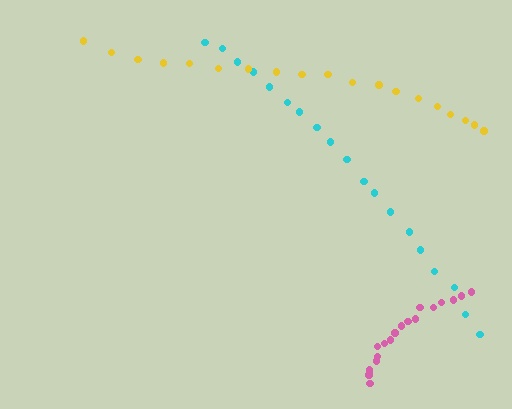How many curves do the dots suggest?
There are 3 distinct paths.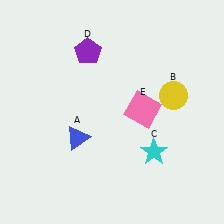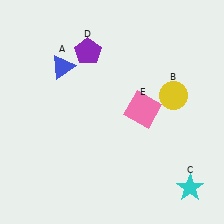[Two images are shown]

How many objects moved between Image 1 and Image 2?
2 objects moved between the two images.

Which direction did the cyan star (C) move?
The cyan star (C) moved right.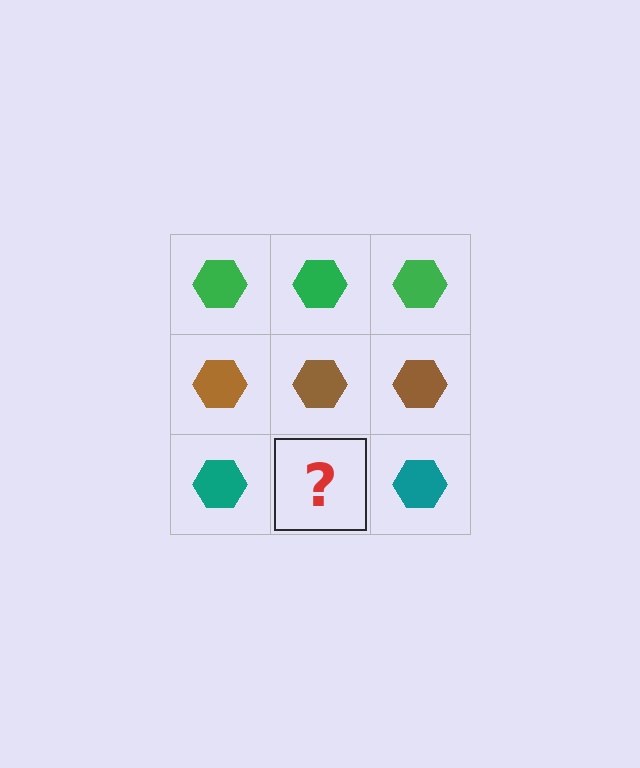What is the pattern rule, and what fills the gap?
The rule is that each row has a consistent color. The gap should be filled with a teal hexagon.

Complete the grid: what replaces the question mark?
The question mark should be replaced with a teal hexagon.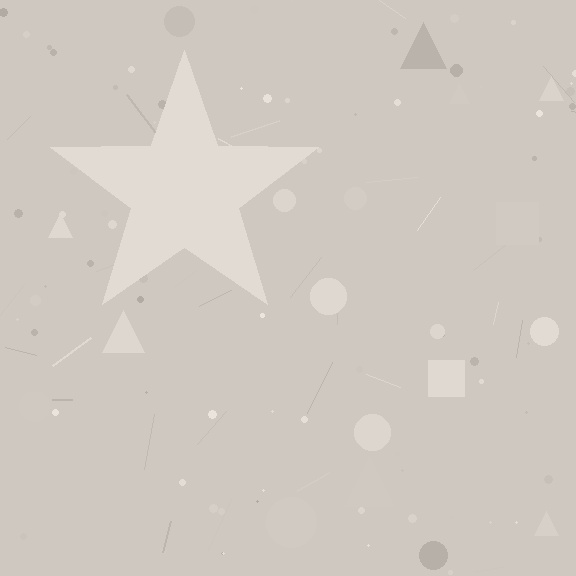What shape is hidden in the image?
A star is hidden in the image.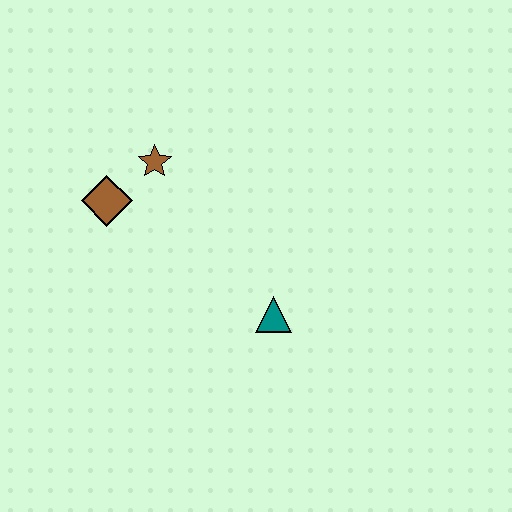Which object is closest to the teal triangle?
The brown star is closest to the teal triangle.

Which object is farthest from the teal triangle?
The brown diamond is farthest from the teal triangle.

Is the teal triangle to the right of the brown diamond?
Yes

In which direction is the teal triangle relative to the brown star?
The teal triangle is below the brown star.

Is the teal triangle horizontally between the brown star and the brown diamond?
No